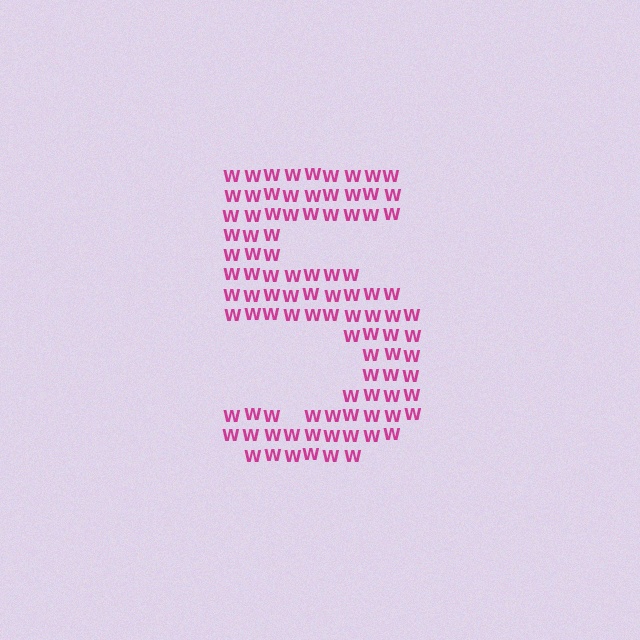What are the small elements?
The small elements are letter W's.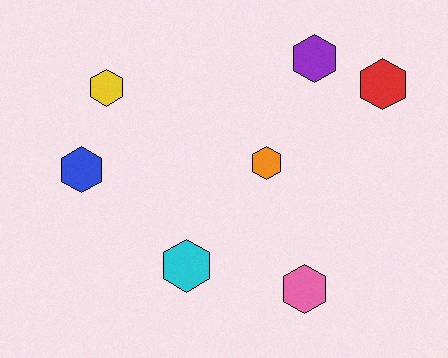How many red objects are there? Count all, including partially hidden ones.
There is 1 red object.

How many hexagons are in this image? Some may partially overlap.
There are 7 hexagons.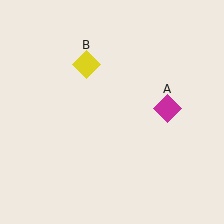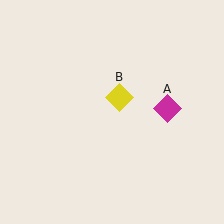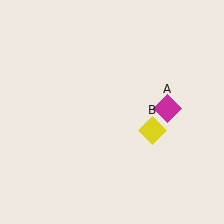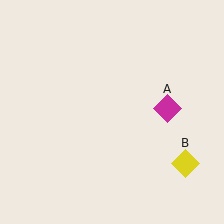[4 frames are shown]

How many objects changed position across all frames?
1 object changed position: yellow diamond (object B).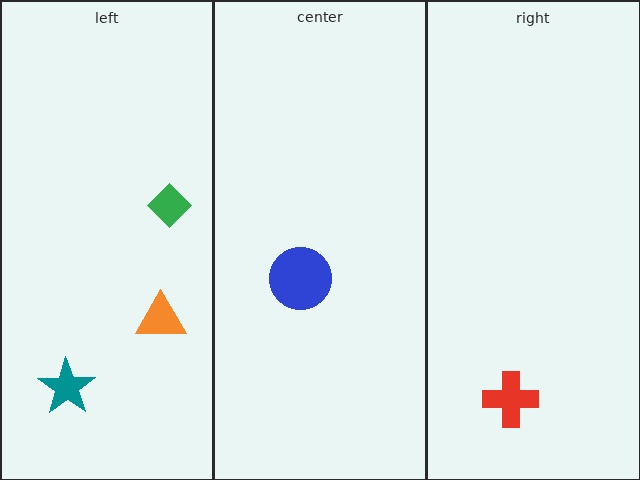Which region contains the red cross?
The right region.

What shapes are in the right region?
The red cross.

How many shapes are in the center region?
1.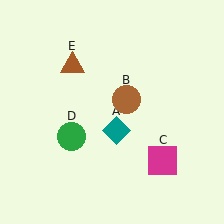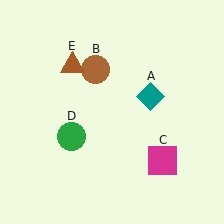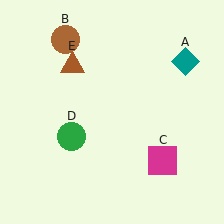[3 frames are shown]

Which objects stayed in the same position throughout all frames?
Magenta square (object C) and green circle (object D) and brown triangle (object E) remained stationary.